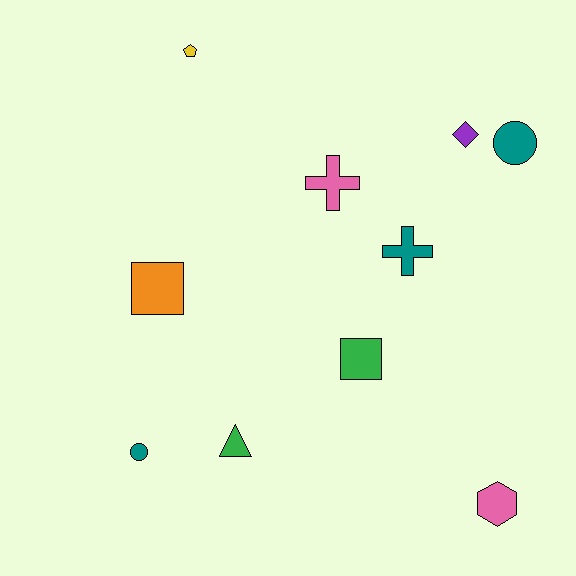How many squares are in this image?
There are 2 squares.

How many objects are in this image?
There are 10 objects.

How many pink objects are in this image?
There are 2 pink objects.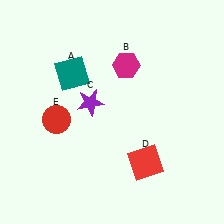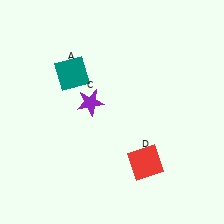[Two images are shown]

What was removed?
The magenta hexagon (B), the red circle (E) were removed in Image 2.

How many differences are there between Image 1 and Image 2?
There are 2 differences between the two images.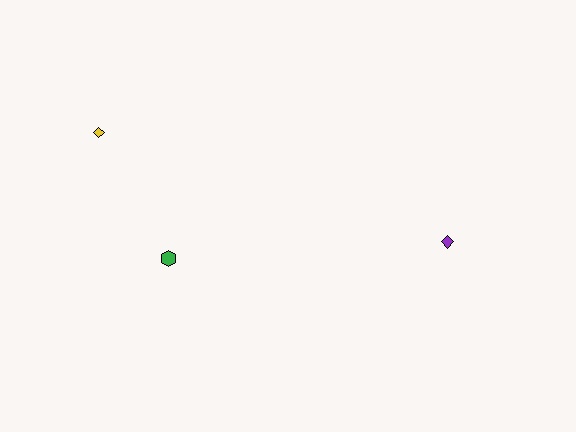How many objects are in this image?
There are 3 objects.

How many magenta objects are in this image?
There are no magenta objects.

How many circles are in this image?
There are no circles.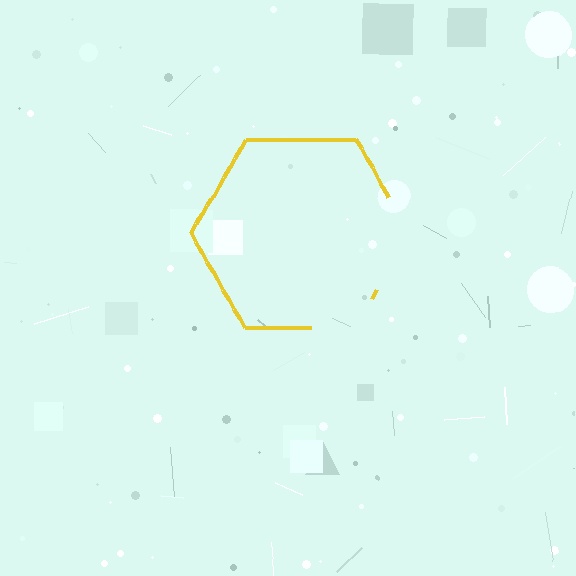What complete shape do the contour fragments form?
The contour fragments form a hexagon.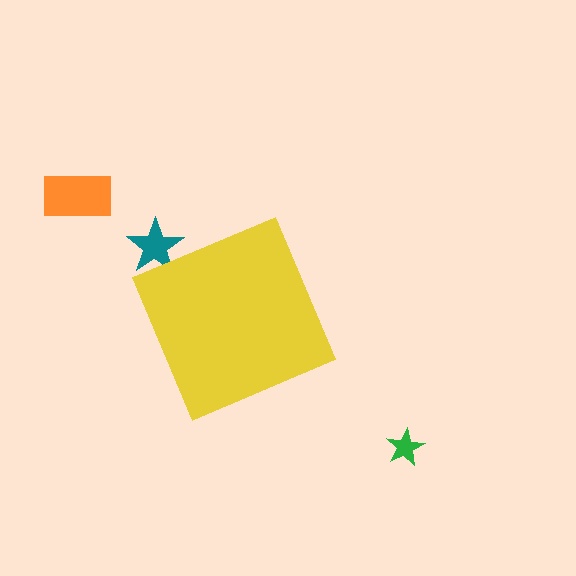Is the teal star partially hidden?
Yes, the teal star is partially hidden behind the yellow diamond.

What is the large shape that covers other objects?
A yellow diamond.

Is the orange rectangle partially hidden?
No, the orange rectangle is fully visible.